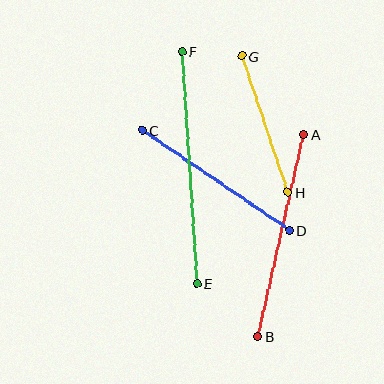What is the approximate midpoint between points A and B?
The midpoint is at approximately (281, 236) pixels.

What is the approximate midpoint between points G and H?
The midpoint is at approximately (265, 124) pixels.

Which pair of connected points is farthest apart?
Points E and F are farthest apart.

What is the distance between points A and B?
The distance is approximately 207 pixels.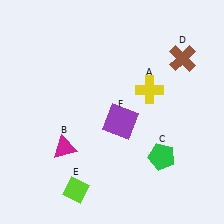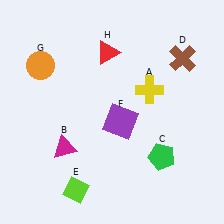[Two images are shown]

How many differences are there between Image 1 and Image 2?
There are 2 differences between the two images.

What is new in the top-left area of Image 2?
A red triangle (H) was added in the top-left area of Image 2.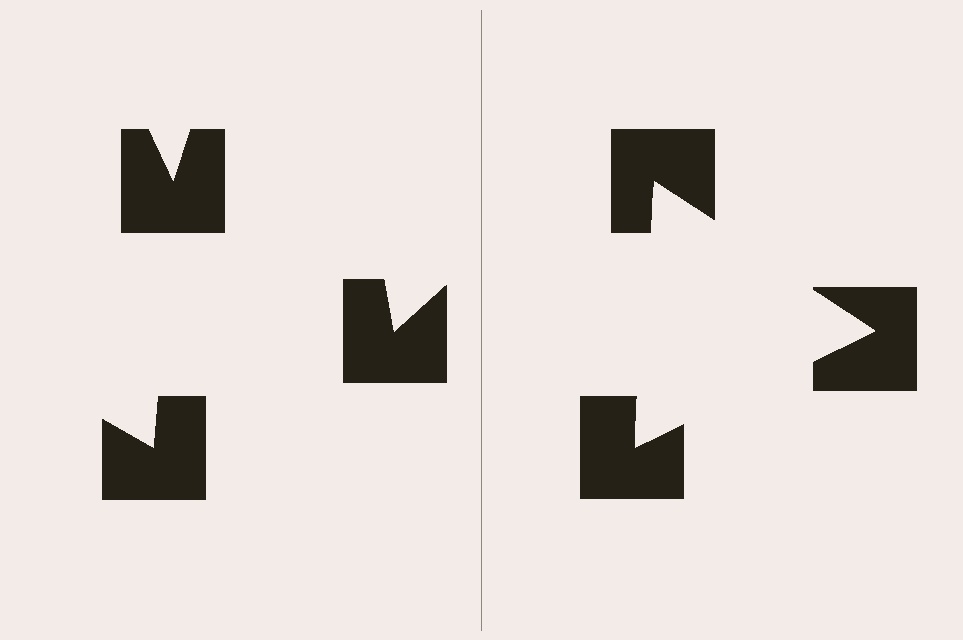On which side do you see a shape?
An illusory triangle appears on the right side. On the left side the wedge cuts are rotated, so no coherent shape forms.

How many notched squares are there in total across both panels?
6 — 3 on each side.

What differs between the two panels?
The notched squares are positioned identically on both sides; only the wedge orientations differ. On the right they align to a triangle; on the left they are misaligned.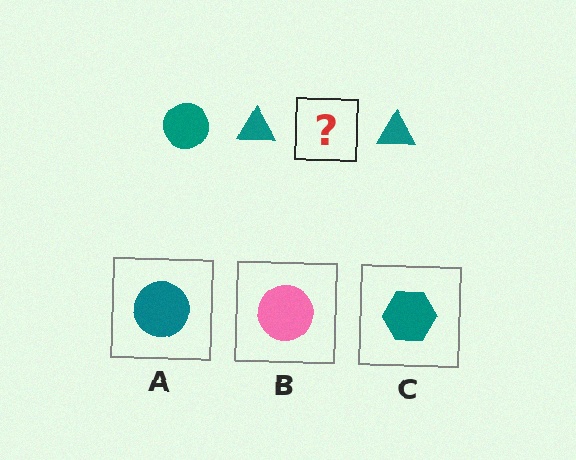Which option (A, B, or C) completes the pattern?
A.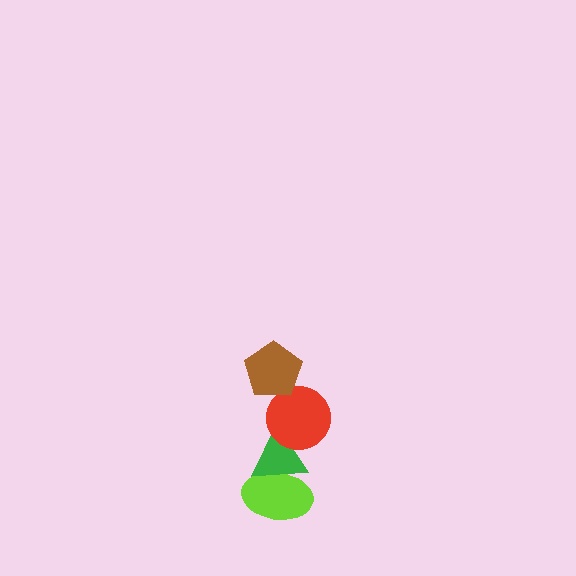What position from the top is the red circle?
The red circle is 2nd from the top.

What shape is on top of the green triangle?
The red circle is on top of the green triangle.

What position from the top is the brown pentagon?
The brown pentagon is 1st from the top.